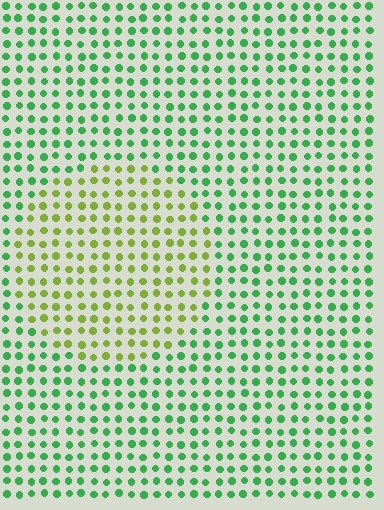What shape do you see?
I see a circle.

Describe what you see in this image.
The image is filled with small green elements in a uniform arrangement. A circle-shaped region is visible where the elements are tinted to a slightly different hue, forming a subtle color boundary.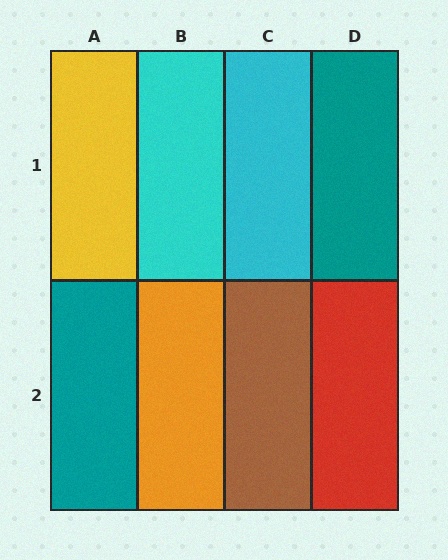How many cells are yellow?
1 cell is yellow.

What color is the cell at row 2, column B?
Orange.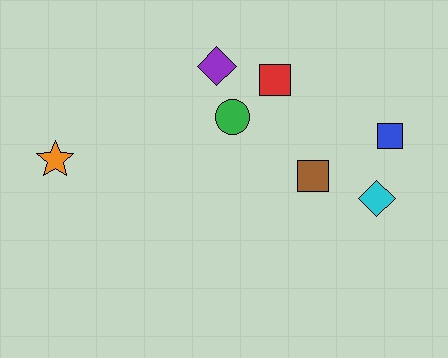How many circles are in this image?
There is 1 circle.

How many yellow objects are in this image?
There are no yellow objects.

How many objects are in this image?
There are 7 objects.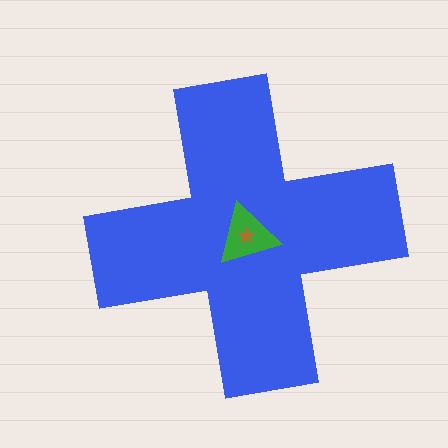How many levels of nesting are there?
3.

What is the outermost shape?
The blue cross.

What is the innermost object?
The brown star.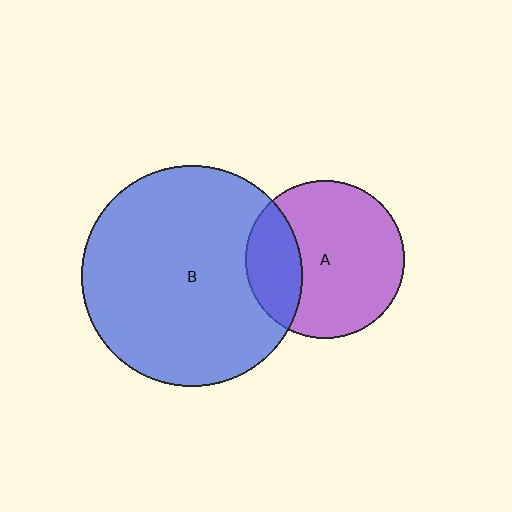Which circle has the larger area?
Circle B (blue).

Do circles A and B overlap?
Yes.